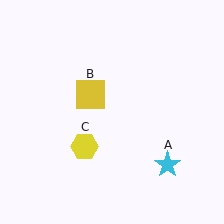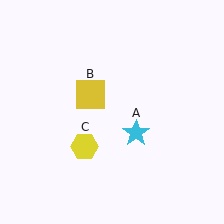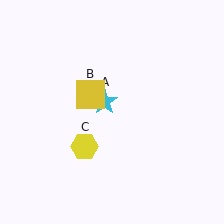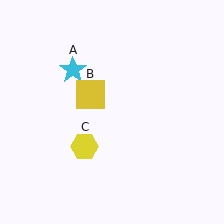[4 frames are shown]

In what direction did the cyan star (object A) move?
The cyan star (object A) moved up and to the left.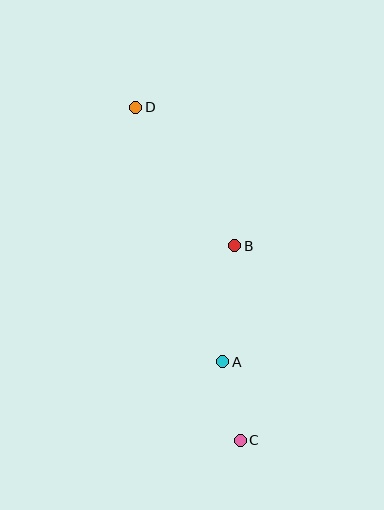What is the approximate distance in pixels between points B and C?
The distance between B and C is approximately 194 pixels.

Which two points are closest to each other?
Points A and C are closest to each other.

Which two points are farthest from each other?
Points C and D are farthest from each other.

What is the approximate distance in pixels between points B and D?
The distance between B and D is approximately 170 pixels.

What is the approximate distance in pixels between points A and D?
The distance between A and D is approximately 269 pixels.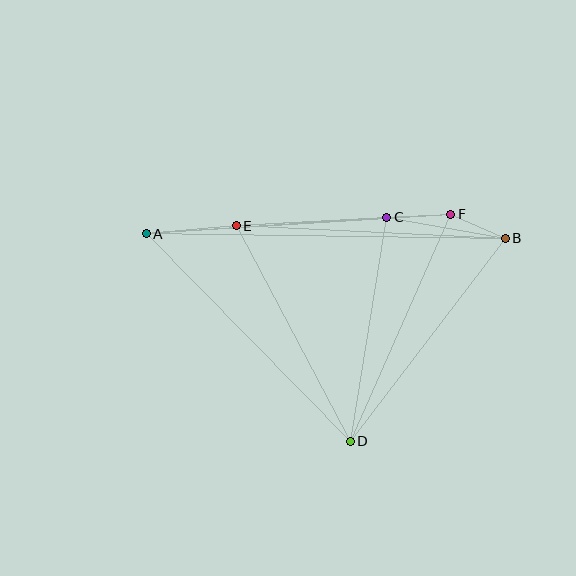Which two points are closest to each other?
Points B and F are closest to each other.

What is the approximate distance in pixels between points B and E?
The distance between B and E is approximately 270 pixels.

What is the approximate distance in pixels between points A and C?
The distance between A and C is approximately 241 pixels.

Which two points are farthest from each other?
Points A and B are farthest from each other.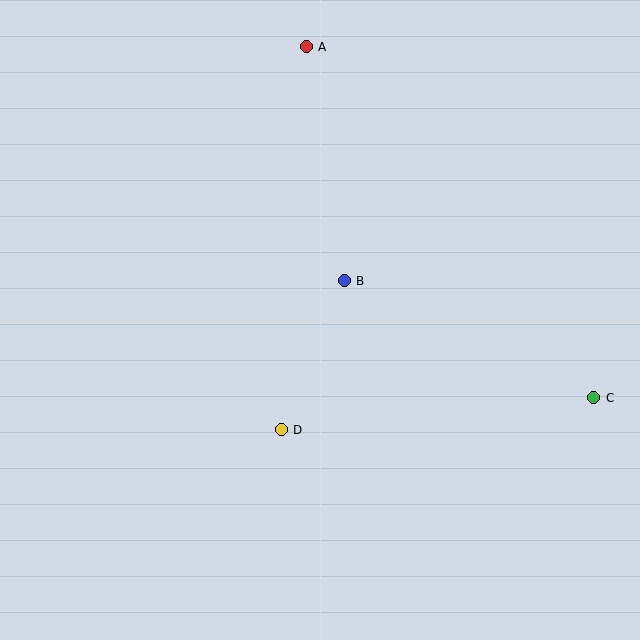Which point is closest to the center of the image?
Point B at (344, 281) is closest to the center.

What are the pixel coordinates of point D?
Point D is at (281, 430).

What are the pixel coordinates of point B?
Point B is at (344, 281).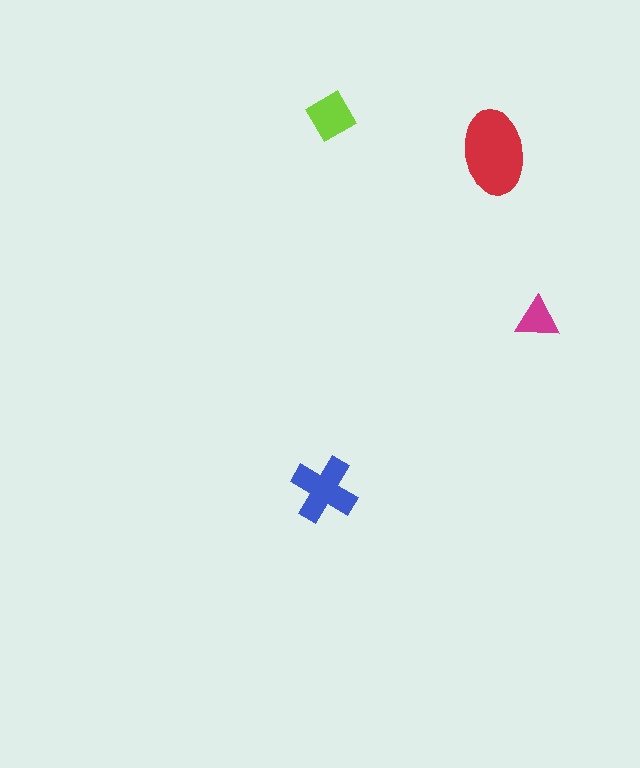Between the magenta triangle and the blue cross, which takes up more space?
The blue cross.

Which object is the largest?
The red ellipse.